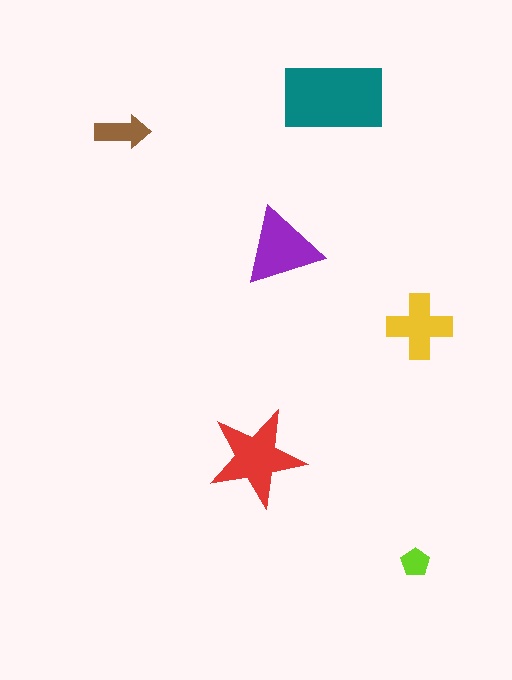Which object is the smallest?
The lime pentagon.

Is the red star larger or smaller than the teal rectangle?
Smaller.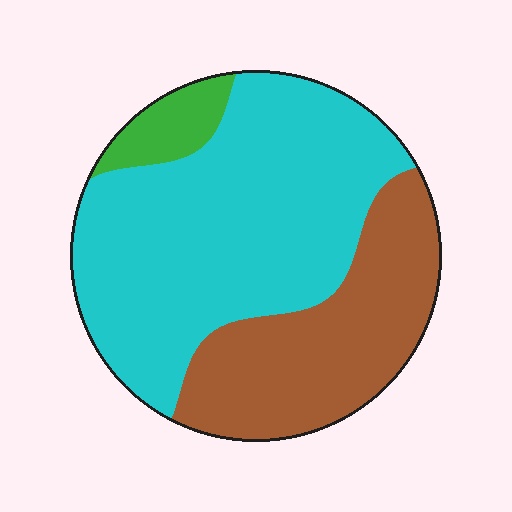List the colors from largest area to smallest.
From largest to smallest: cyan, brown, green.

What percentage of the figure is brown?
Brown takes up about one third (1/3) of the figure.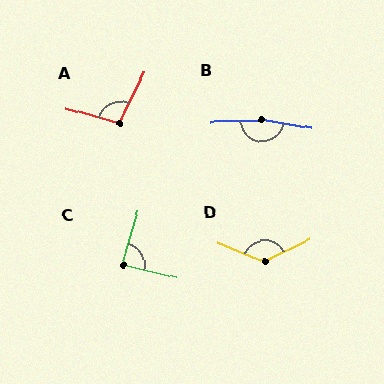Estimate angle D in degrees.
Approximately 131 degrees.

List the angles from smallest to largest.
C (87°), A (101°), D (131°), B (167°).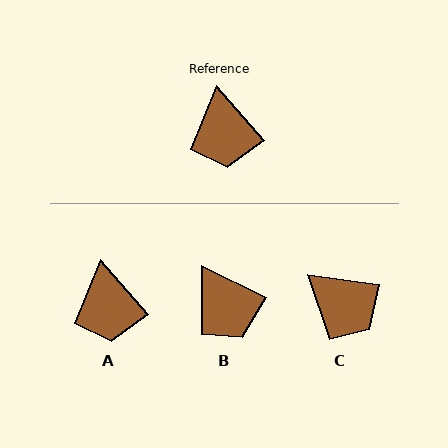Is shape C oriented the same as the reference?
No, it is off by about 40 degrees.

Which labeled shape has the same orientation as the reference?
A.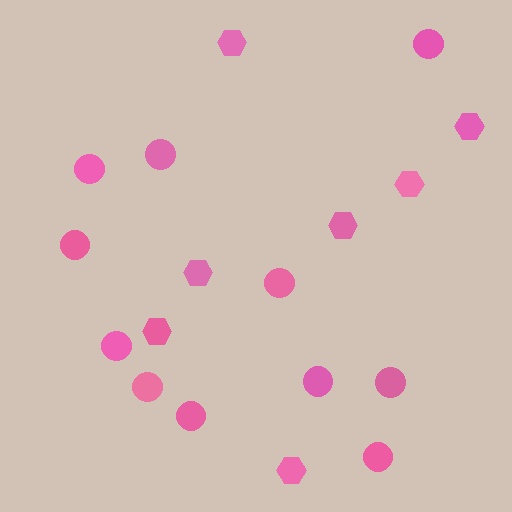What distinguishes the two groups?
There are 2 groups: one group of circles (11) and one group of hexagons (7).